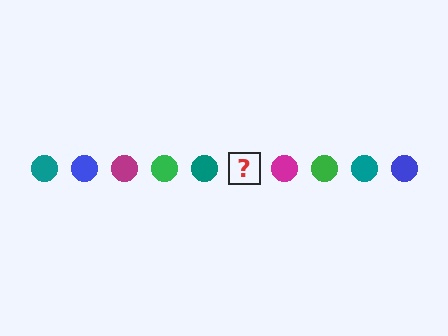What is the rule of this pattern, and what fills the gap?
The rule is that the pattern cycles through teal, blue, magenta, green circles. The gap should be filled with a blue circle.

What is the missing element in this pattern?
The missing element is a blue circle.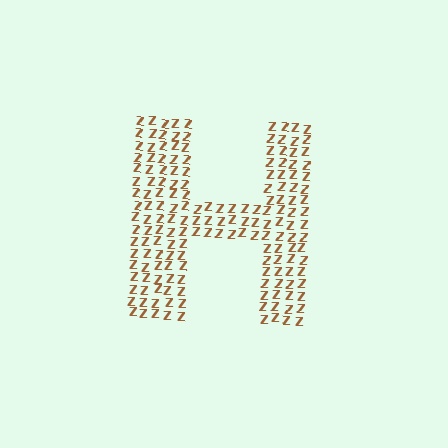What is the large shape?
The large shape is the letter H.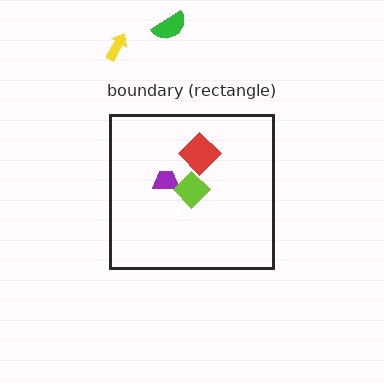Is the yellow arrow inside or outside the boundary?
Outside.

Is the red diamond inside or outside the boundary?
Inside.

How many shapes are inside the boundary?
3 inside, 2 outside.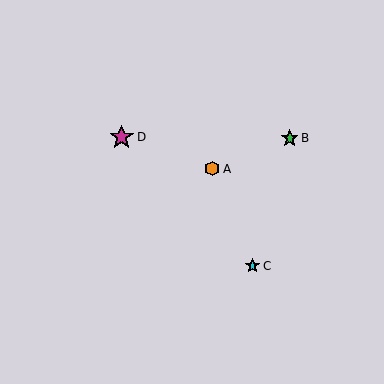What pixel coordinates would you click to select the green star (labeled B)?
Click at (290, 138) to select the green star B.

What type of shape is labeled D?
Shape D is a magenta star.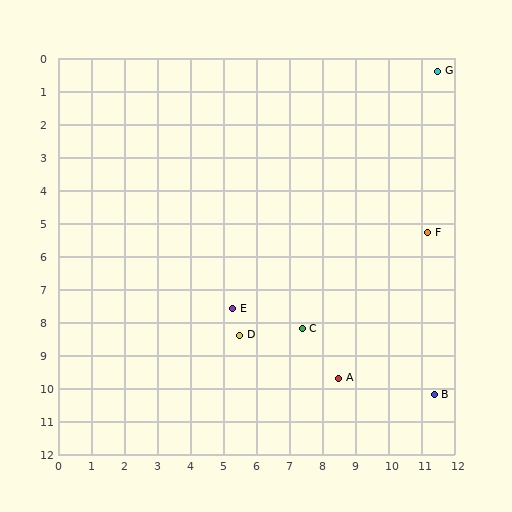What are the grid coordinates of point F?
Point F is at approximately (11.2, 5.3).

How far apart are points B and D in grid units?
Points B and D are about 6.2 grid units apart.